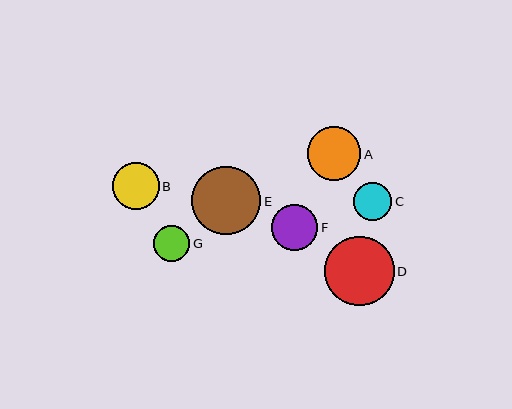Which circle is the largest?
Circle D is the largest with a size of approximately 70 pixels.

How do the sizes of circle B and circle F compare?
Circle B and circle F are approximately the same size.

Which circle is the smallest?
Circle G is the smallest with a size of approximately 36 pixels.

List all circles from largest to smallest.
From largest to smallest: D, E, A, B, F, C, G.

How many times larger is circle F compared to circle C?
Circle F is approximately 1.2 times the size of circle C.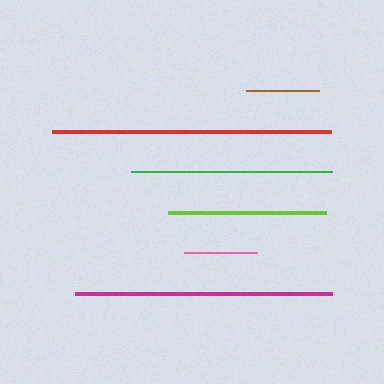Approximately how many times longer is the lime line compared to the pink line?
The lime line is approximately 2.2 times the length of the pink line.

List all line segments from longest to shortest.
From longest to shortest: red, magenta, green, lime, pink, brown.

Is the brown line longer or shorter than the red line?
The red line is longer than the brown line.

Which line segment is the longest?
The red line is the longest at approximately 279 pixels.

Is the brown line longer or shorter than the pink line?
The pink line is longer than the brown line.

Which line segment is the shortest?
The brown line is the shortest at approximately 73 pixels.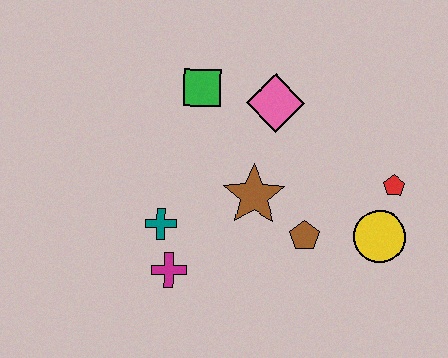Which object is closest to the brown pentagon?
The brown star is closest to the brown pentagon.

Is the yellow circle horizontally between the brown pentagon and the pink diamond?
No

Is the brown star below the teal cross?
No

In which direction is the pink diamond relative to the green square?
The pink diamond is to the right of the green square.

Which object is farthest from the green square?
The yellow circle is farthest from the green square.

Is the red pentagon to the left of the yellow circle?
No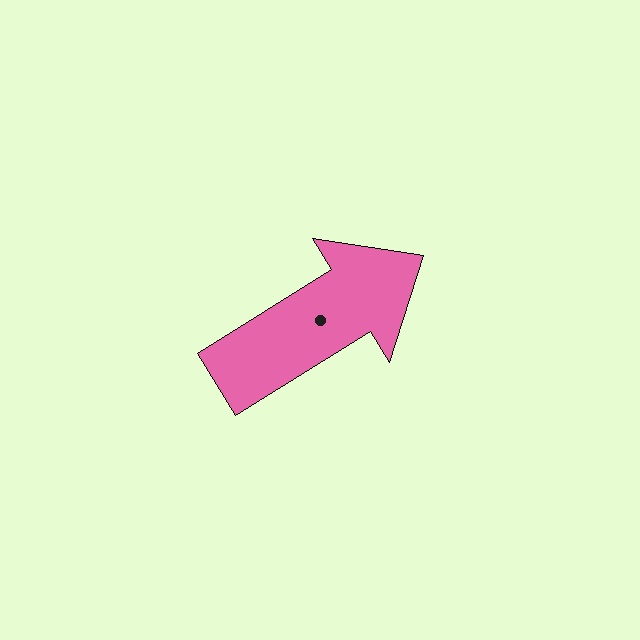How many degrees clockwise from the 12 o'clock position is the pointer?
Approximately 58 degrees.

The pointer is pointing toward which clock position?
Roughly 2 o'clock.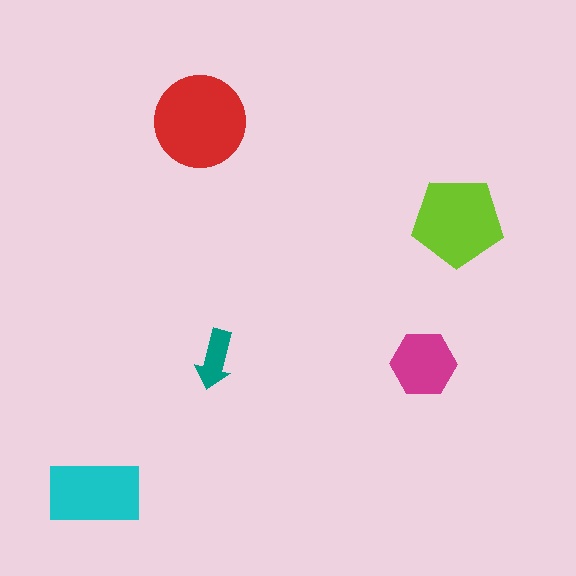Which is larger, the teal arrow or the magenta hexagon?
The magenta hexagon.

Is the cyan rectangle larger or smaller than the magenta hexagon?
Larger.